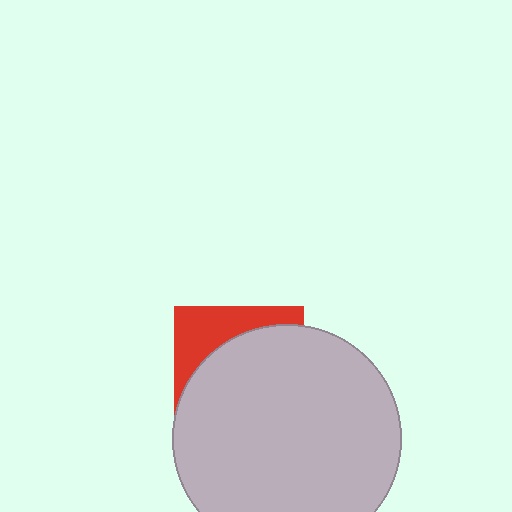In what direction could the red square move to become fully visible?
The red square could move up. That would shift it out from behind the light gray circle entirely.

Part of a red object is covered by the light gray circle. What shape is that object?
It is a square.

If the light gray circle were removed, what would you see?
You would see the complete red square.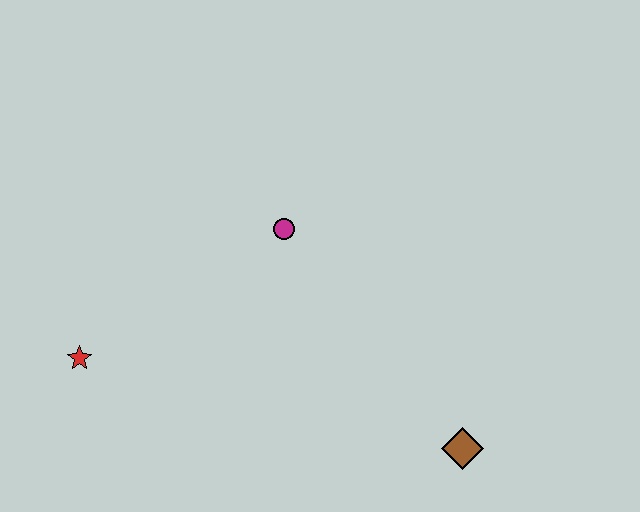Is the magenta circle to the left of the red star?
No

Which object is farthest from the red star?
The brown diamond is farthest from the red star.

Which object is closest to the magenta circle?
The red star is closest to the magenta circle.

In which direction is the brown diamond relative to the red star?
The brown diamond is to the right of the red star.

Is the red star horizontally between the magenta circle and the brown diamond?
No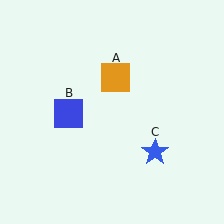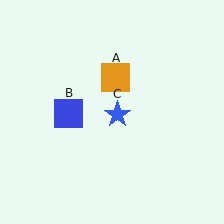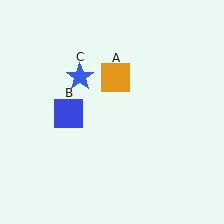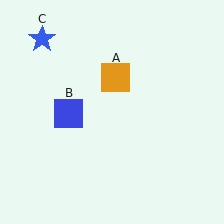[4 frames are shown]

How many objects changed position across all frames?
1 object changed position: blue star (object C).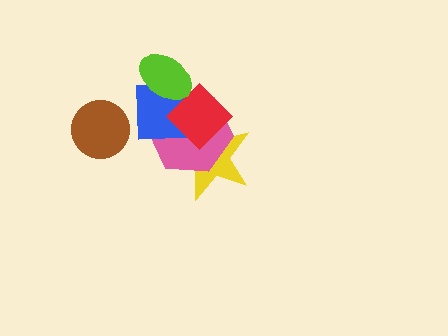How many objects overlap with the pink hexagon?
4 objects overlap with the pink hexagon.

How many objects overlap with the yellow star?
3 objects overlap with the yellow star.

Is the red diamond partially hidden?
Yes, it is partially covered by another shape.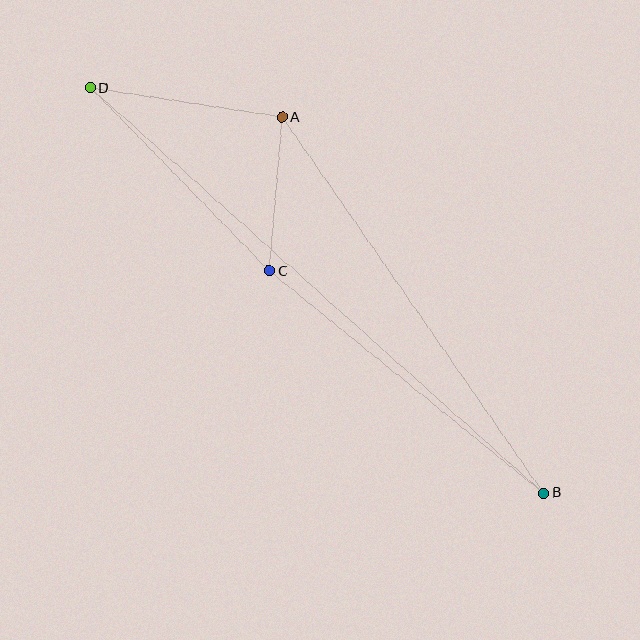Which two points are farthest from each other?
Points B and D are farthest from each other.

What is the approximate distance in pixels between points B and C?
The distance between B and C is approximately 353 pixels.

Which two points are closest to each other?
Points A and C are closest to each other.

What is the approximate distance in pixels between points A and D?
The distance between A and D is approximately 194 pixels.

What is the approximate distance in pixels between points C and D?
The distance between C and D is approximately 256 pixels.